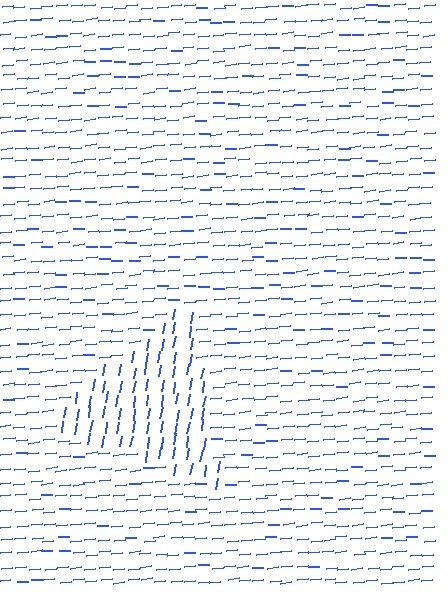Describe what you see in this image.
The image is filled with small blue line segments. A triangle region in the image has lines oriented differently from the surrounding lines, creating a visible texture boundary.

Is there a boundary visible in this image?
Yes, there is a texture boundary formed by a change in line orientation.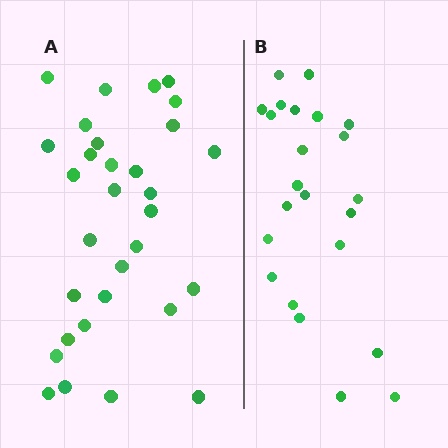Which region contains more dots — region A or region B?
Region A (the left region) has more dots.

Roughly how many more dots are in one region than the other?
Region A has roughly 8 or so more dots than region B.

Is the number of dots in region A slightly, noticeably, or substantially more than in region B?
Region A has noticeably more, but not dramatically so. The ratio is roughly 1.3 to 1.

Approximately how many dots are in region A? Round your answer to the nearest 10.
About 30 dots. (The exact count is 31, which rounds to 30.)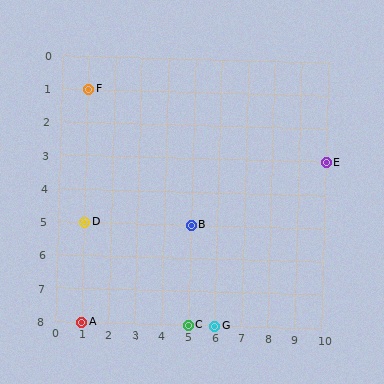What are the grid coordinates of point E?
Point E is at grid coordinates (10, 3).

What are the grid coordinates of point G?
Point G is at grid coordinates (6, 8).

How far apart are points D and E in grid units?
Points D and E are 9 columns and 2 rows apart (about 9.2 grid units diagonally).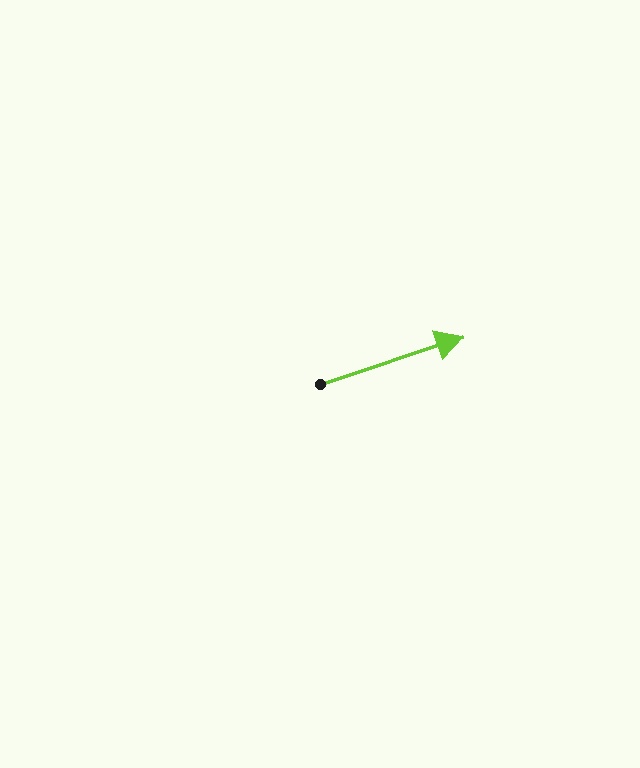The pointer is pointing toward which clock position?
Roughly 2 o'clock.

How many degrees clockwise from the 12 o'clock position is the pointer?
Approximately 72 degrees.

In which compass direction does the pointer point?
East.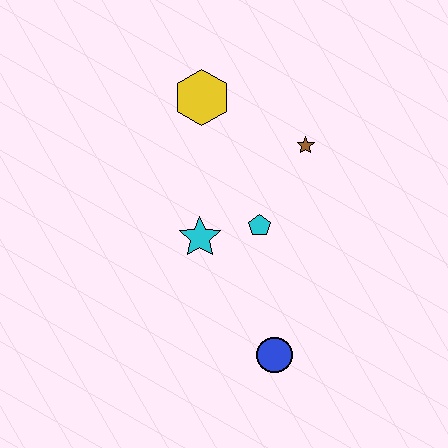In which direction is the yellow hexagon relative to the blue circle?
The yellow hexagon is above the blue circle.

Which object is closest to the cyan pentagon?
The cyan star is closest to the cyan pentagon.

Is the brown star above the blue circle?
Yes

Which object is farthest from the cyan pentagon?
The yellow hexagon is farthest from the cyan pentagon.